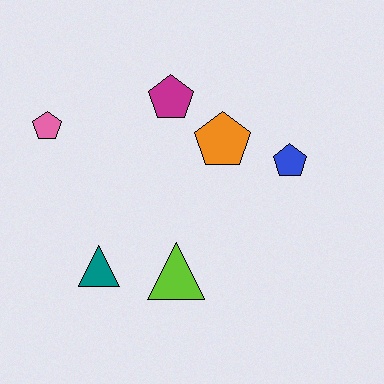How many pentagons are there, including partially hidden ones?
There are 4 pentagons.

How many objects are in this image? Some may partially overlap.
There are 6 objects.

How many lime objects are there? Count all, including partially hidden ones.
There is 1 lime object.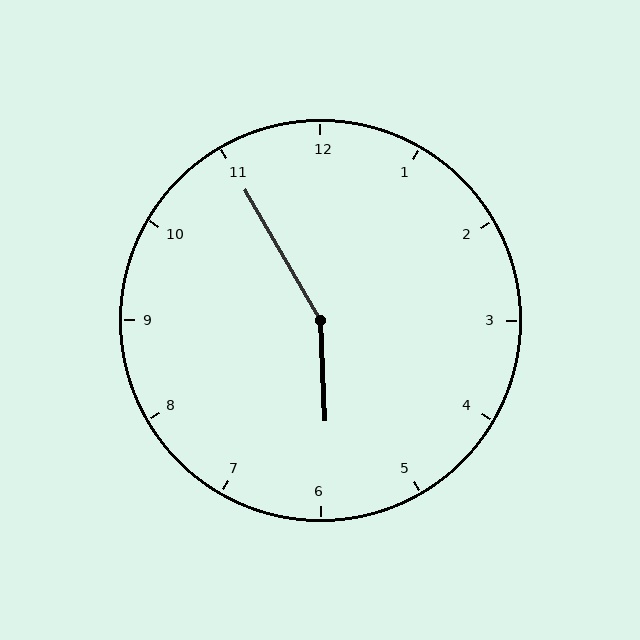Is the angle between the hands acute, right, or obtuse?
It is obtuse.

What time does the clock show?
5:55.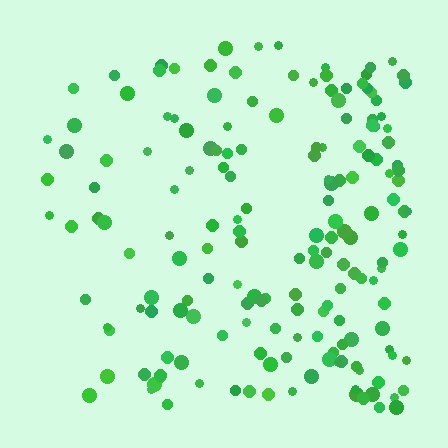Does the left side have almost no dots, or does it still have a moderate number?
Still a moderate number, just noticeably fewer than the right.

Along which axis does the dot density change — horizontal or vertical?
Horizontal.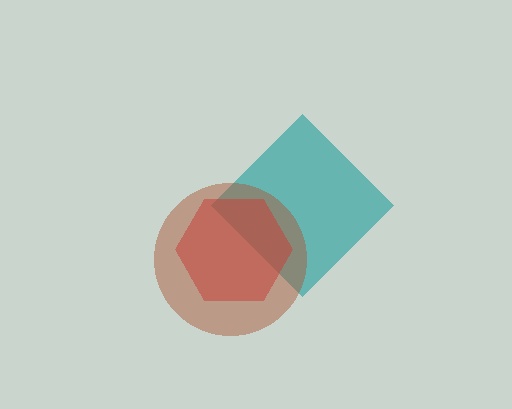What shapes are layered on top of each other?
The layered shapes are: a teal diamond, a red hexagon, a brown circle.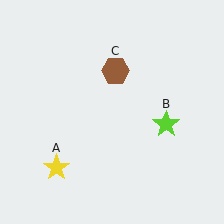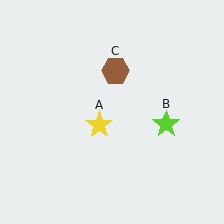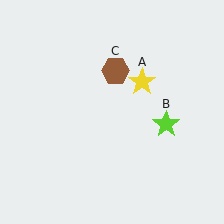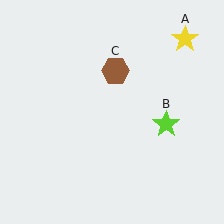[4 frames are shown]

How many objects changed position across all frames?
1 object changed position: yellow star (object A).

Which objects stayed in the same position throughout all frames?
Lime star (object B) and brown hexagon (object C) remained stationary.